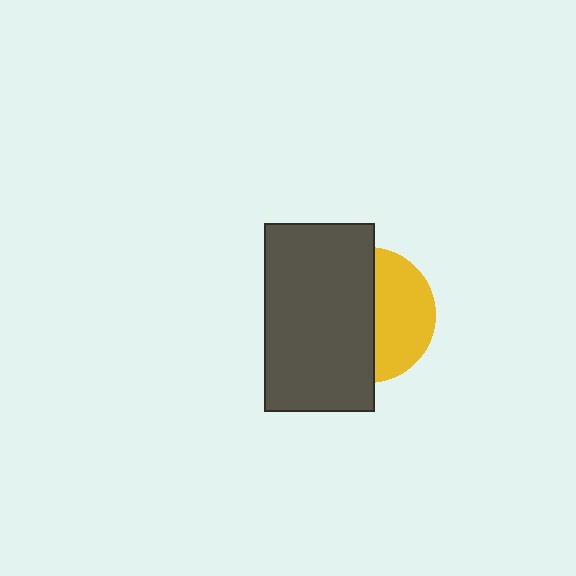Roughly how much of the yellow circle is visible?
A small part of it is visible (roughly 43%).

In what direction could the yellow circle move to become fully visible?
The yellow circle could move right. That would shift it out from behind the dark gray rectangle entirely.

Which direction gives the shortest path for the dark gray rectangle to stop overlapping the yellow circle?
Moving left gives the shortest separation.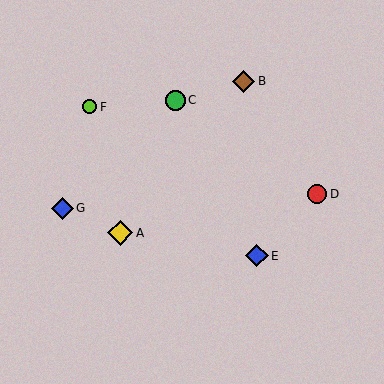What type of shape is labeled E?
Shape E is a blue diamond.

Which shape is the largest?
The yellow diamond (labeled A) is the largest.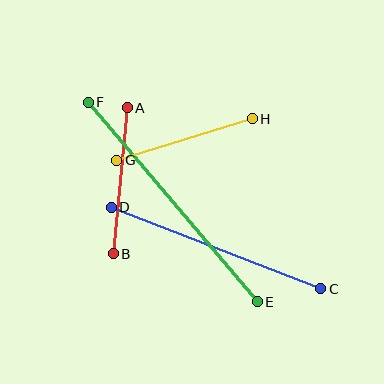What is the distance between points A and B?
The distance is approximately 147 pixels.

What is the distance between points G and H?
The distance is approximately 142 pixels.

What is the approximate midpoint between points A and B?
The midpoint is at approximately (120, 181) pixels.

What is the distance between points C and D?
The distance is approximately 225 pixels.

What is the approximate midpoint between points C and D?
The midpoint is at approximately (216, 248) pixels.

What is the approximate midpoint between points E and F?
The midpoint is at approximately (173, 202) pixels.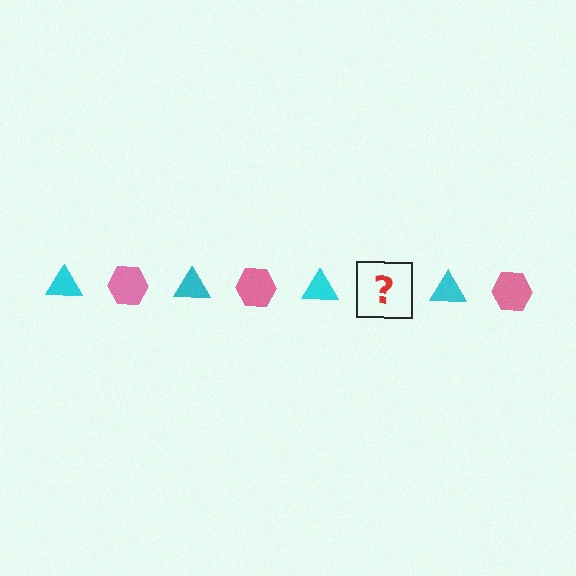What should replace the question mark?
The question mark should be replaced with a pink hexagon.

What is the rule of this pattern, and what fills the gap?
The rule is that the pattern alternates between cyan triangle and pink hexagon. The gap should be filled with a pink hexagon.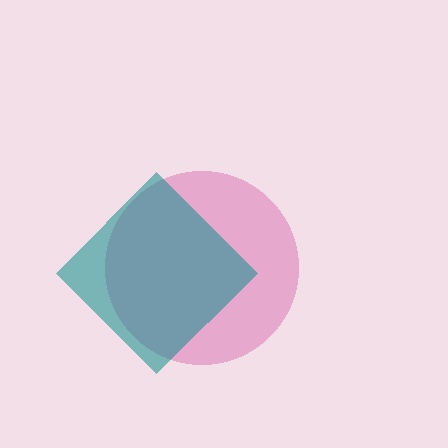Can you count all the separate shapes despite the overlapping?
Yes, there are 2 separate shapes.